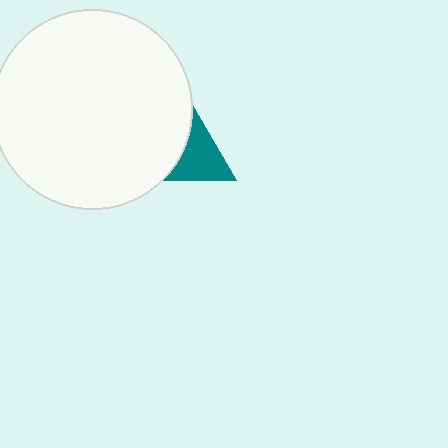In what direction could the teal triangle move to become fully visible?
The teal triangle could move right. That would shift it out from behind the white circle entirely.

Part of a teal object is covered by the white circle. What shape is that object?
It is a triangle.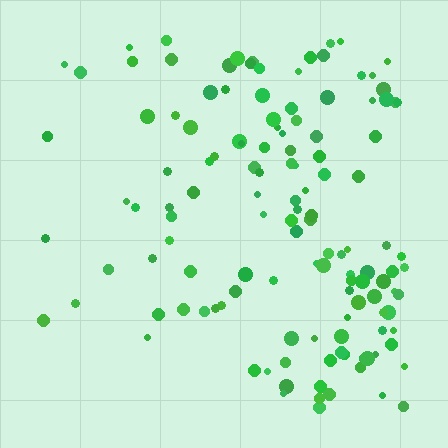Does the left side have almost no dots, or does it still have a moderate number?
Still a moderate number, just noticeably fewer than the right.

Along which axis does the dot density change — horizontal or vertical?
Horizontal.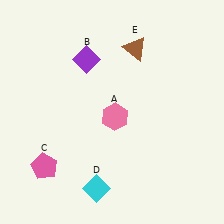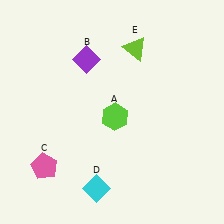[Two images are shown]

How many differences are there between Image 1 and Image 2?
There are 2 differences between the two images.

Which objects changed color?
A changed from pink to lime. E changed from brown to lime.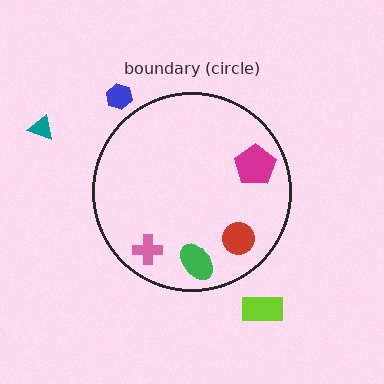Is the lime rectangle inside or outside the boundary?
Outside.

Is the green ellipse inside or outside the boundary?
Inside.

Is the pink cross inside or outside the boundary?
Inside.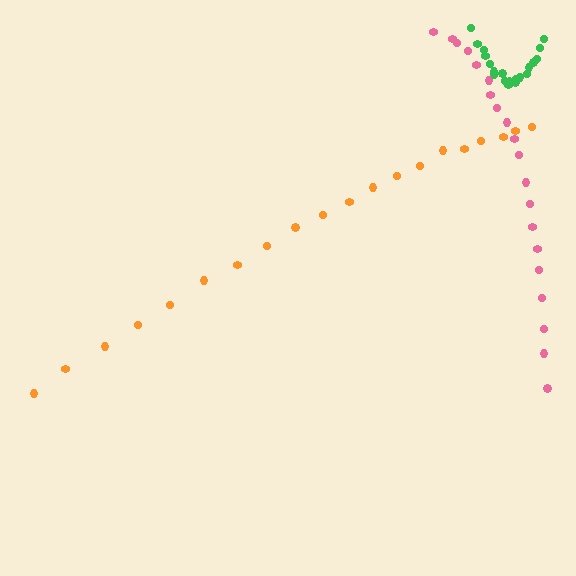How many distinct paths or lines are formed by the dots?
There are 3 distinct paths.